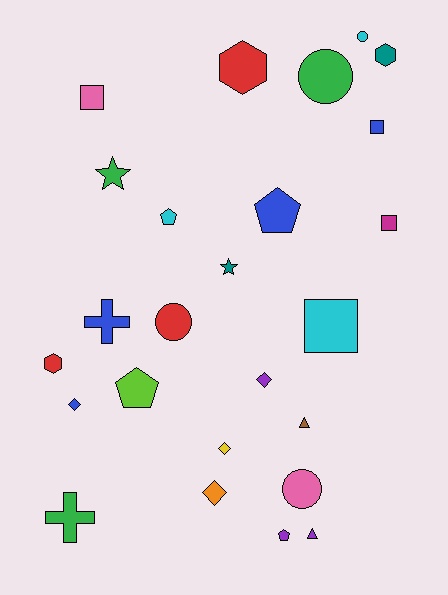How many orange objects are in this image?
There is 1 orange object.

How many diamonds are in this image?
There are 4 diamonds.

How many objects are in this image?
There are 25 objects.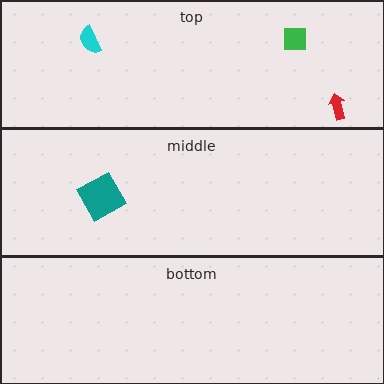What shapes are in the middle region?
The teal square.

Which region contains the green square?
The top region.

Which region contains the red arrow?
The top region.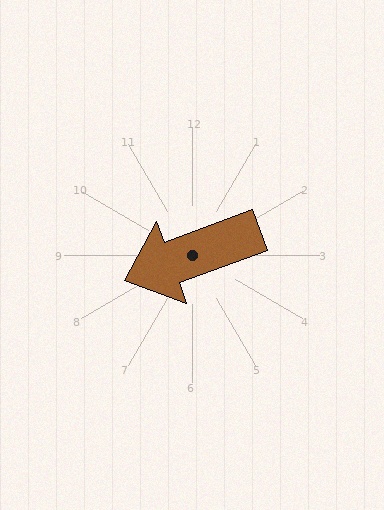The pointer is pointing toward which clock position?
Roughly 8 o'clock.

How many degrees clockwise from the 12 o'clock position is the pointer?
Approximately 250 degrees.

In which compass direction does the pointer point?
West.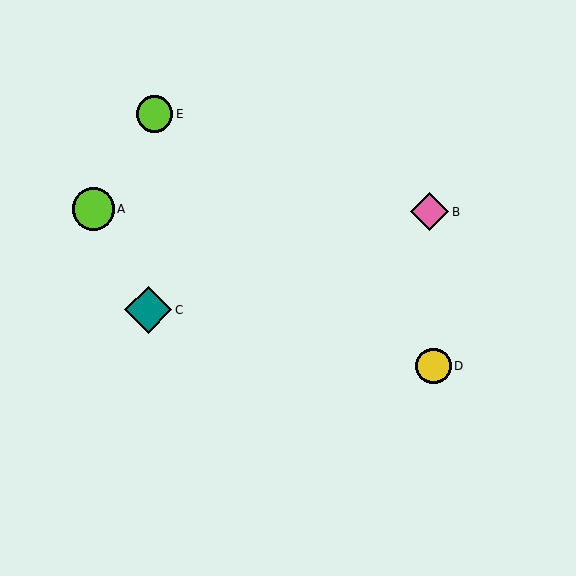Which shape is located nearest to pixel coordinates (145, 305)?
The teal diamond (labeled C) at (148, 310) is nearest to that location.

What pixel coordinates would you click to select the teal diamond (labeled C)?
Click at (148, 310) to select the teal diamond C.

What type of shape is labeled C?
Shape C is a teal diamond.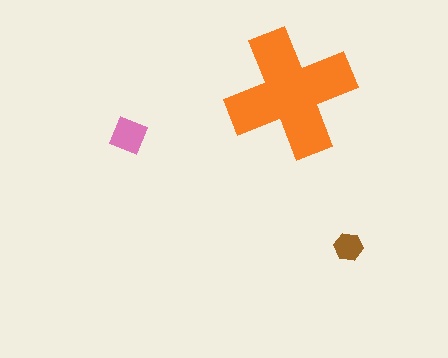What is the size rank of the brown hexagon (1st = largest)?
3rd.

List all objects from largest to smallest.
The orange cross, the pink square, the brown hexagon.